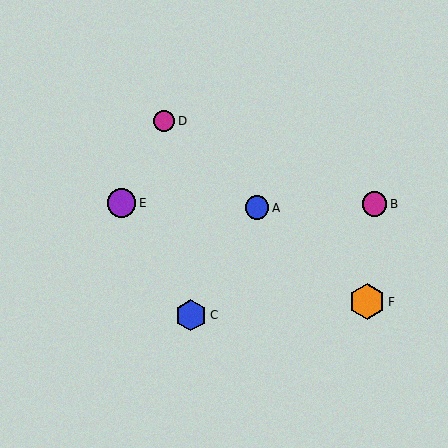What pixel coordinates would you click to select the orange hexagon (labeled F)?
Click at (367, 302) to select the orange hexagon F.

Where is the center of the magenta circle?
The center of the magenta circle is at (164, 121).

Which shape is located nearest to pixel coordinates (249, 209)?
The blue circle (labeled A) at (257, 208) is nearest to that location.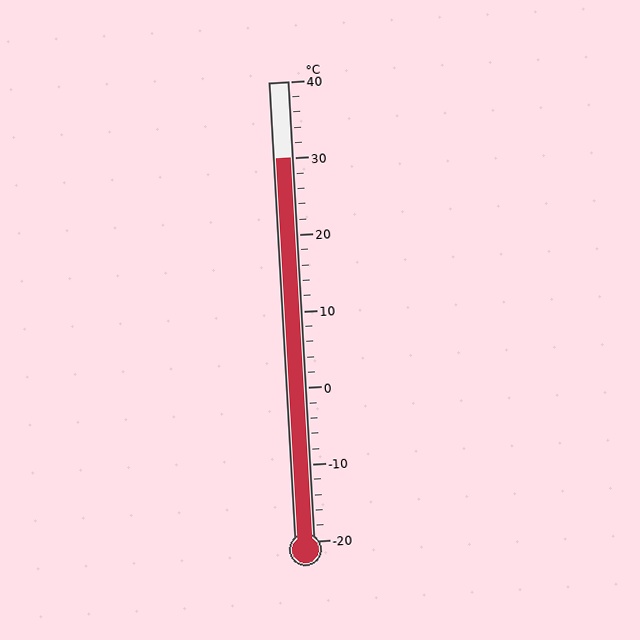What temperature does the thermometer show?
The thermometer shows approximately 30°C.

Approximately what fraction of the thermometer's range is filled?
The thermometer is filled to approximately 85% of its range.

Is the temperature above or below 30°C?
The temperature is at 30°C.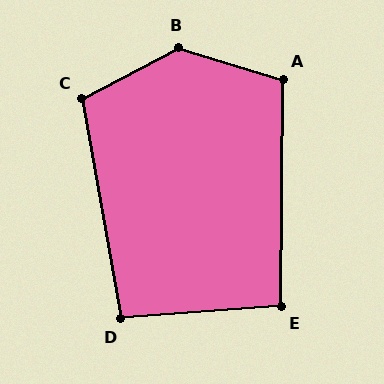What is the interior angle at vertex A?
Approximately 106 degrees (obtuse).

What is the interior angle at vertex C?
Approximately 107 degrees (obtuse).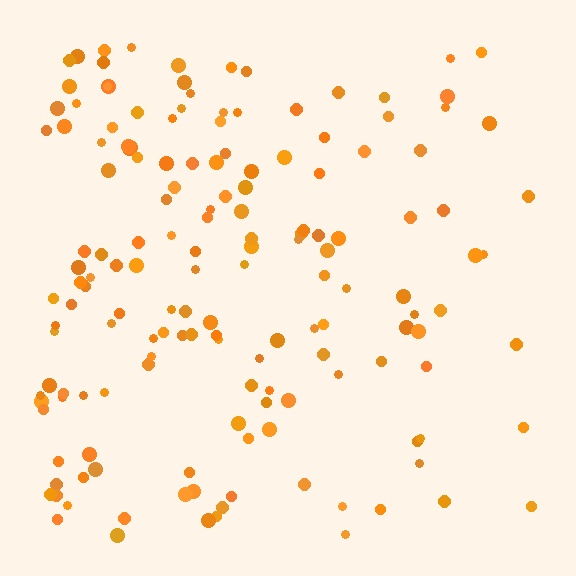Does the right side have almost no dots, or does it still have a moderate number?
Still a moderate number, just noticeably fewer than the left.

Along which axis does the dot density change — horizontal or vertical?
Horizontal.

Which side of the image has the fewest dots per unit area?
The right.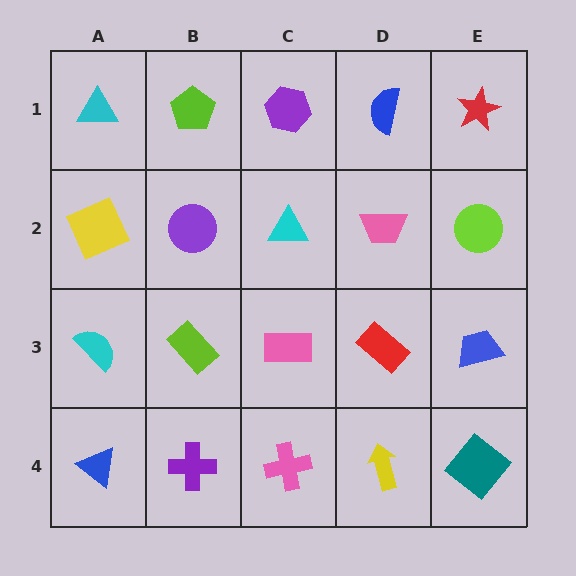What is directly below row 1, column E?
A lime circle.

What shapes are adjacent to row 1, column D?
A pink trapezoid (row 2, column D), a purple hexagon (row 1, column C), a red star (row 1, column E).